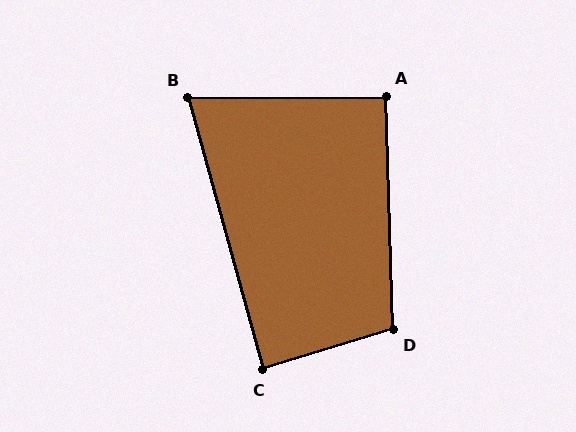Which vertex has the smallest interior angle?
B, at approximately 75 degrees.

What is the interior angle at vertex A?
Approximately 91 degrees (approximately right).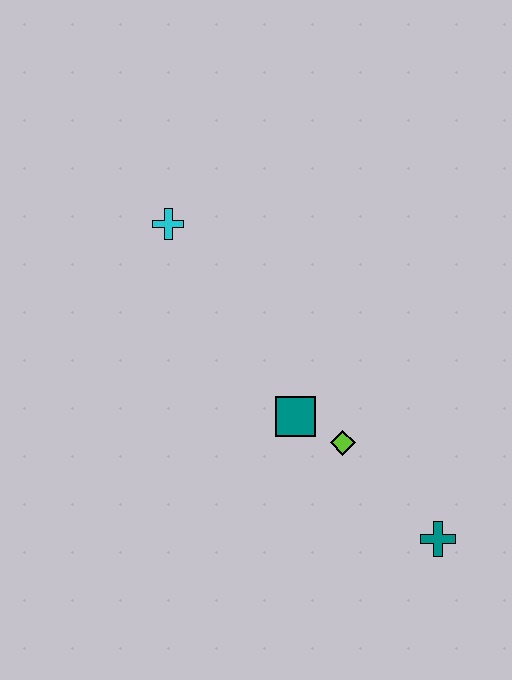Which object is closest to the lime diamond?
The teal square is closest to the lime diamond.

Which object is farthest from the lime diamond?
The cyan cross is farthest from the lime diamond.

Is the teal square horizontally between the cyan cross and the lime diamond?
Yes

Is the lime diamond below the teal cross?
No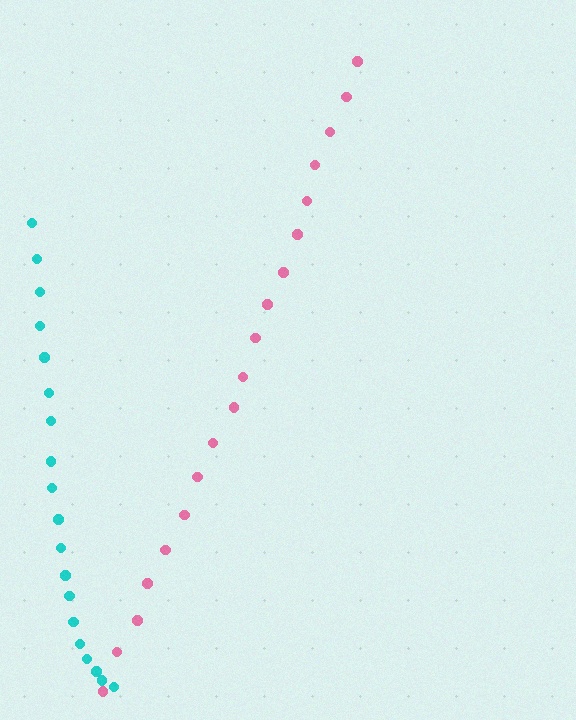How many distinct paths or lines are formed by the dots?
There are 2 distinct paths.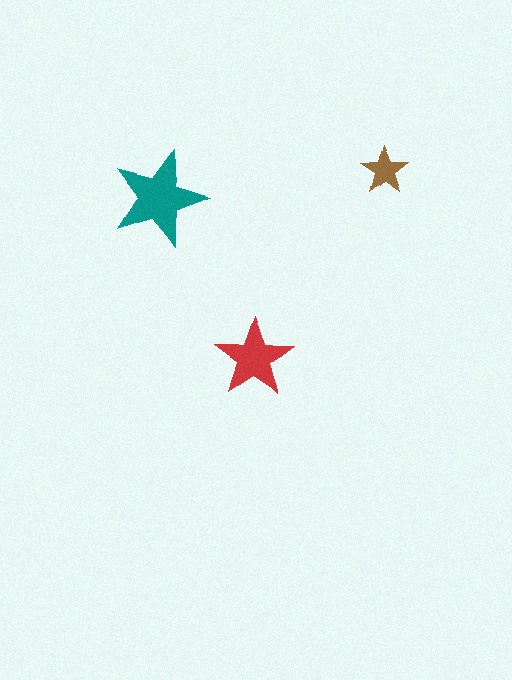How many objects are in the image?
There are 3 objects in the image.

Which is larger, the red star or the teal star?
The teal one.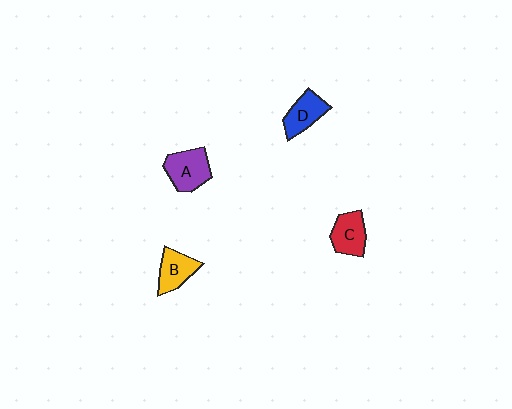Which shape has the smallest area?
Shape B (yellow).